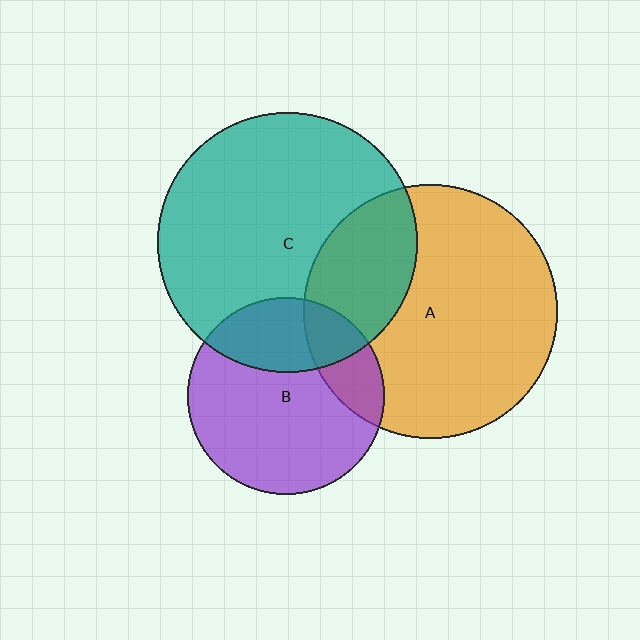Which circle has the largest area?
Circle C (teal).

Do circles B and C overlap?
Yes.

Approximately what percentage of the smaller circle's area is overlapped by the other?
Approximately 30%.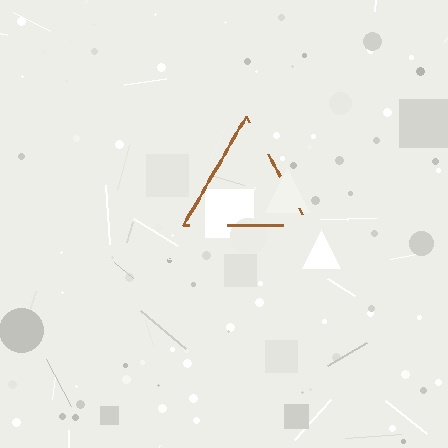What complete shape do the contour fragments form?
The contour fragments form a triangle.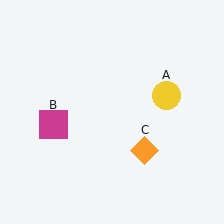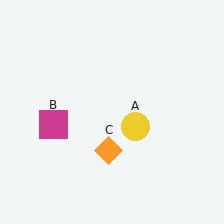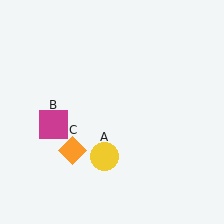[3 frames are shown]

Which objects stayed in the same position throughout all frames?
Magenta square (object B) remained stationary.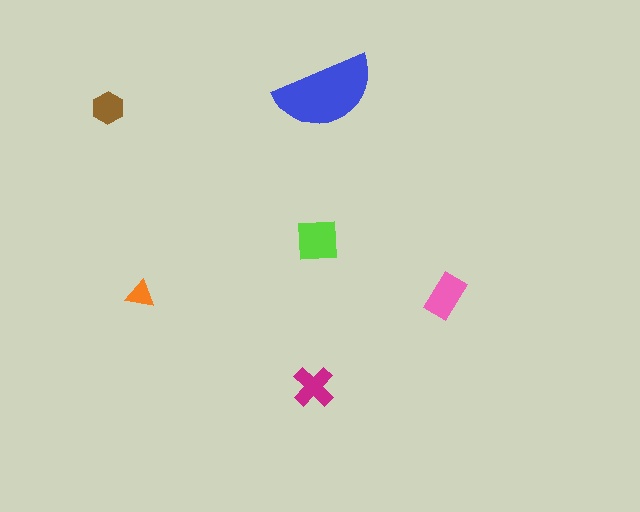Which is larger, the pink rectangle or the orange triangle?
The pink rectangle.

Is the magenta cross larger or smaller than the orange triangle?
Larger.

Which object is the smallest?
The orange triangle.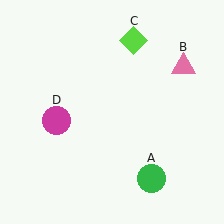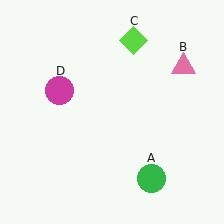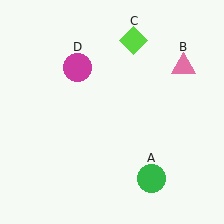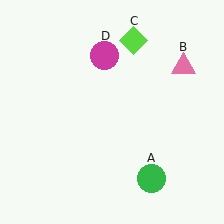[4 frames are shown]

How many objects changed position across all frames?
1 object changed position: magenta circle (object D).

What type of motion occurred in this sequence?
The magenta circle (object D) rotated clockwise around the center of the scene.